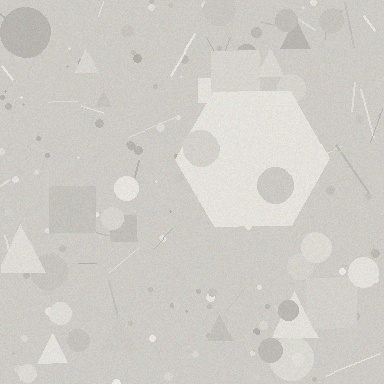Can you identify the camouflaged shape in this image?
The camouflaged shape is a hexagon.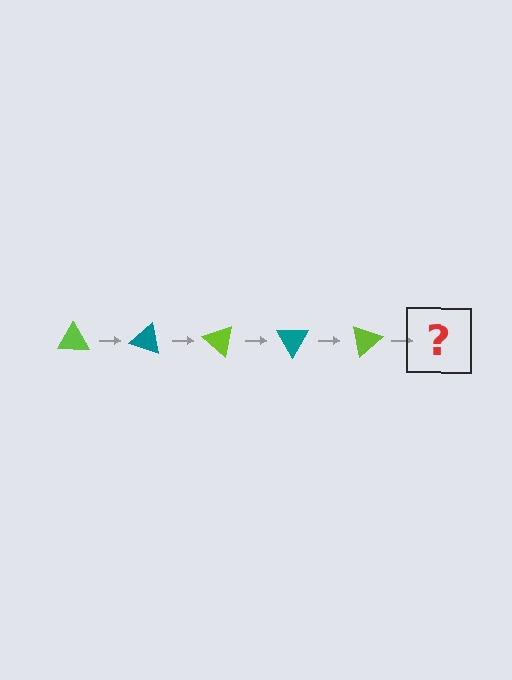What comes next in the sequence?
The next element should be a teal triangle, rotated 100 degrees from the start.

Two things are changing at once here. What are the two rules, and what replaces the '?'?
The two rules are that it rotates 20 degrees each step and the color cycles through lime and teal. The '?' should be a teal triangle, rotated 100 degrees from the start.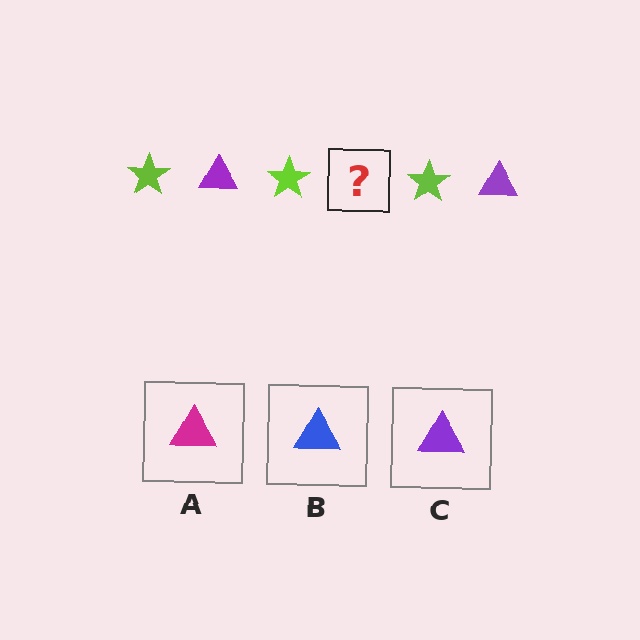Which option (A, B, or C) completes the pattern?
C.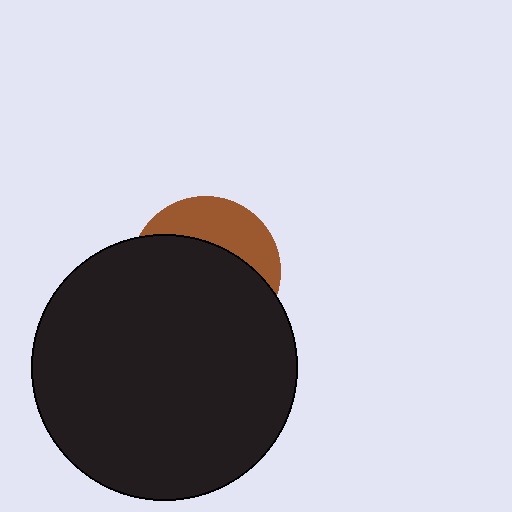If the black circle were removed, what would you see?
You would see the complete brown circle.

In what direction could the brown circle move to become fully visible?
The brown circle could move up. That would shift it out from behind the black circle entirely.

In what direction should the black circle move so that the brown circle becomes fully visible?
The black circle should move down. That is the shortest direction to clear the overlap and leave the brown circle fully visible.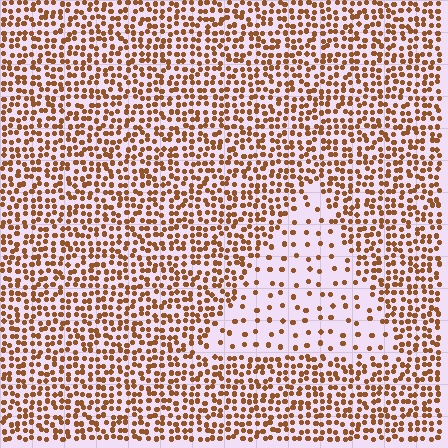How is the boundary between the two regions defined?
The boundary is defined by a change in element density (approximately 3.0x ratio). All elements are the same color, size, and shape.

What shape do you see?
I see a triangle.